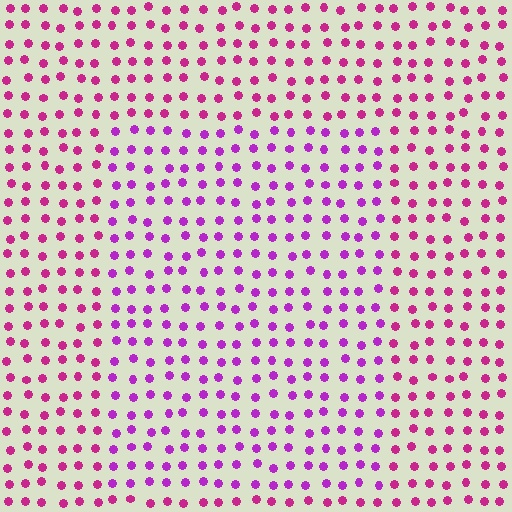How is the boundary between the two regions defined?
The boundary is defined purely by a slight shift in hue (about 30 degrees). Spacing, size, and orientation are identical on both sides.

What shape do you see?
I see a rectangle.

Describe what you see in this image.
The image is filled with small magenta elements in a uniform arrangement. A rectangle-shaped region is visible where the elements are tinted to a slightly different hue, forming a subtle color boundary.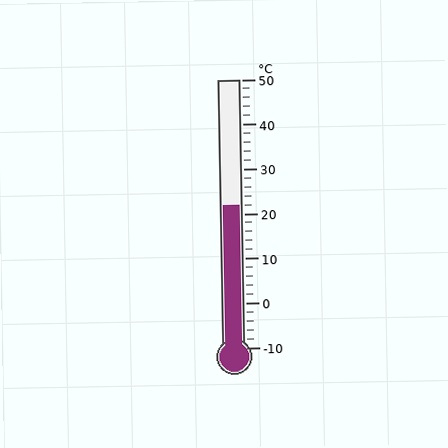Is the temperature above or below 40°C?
The temperature is below 40°C.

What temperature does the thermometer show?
The thermometer shows approximately 22°C.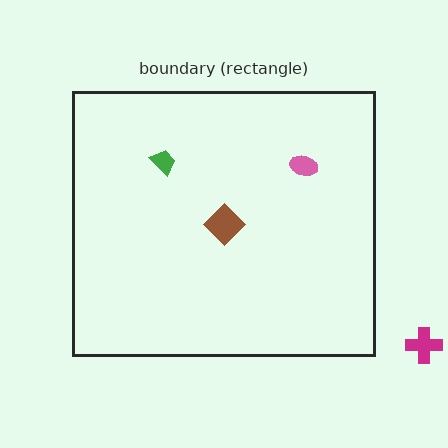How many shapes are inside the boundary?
3 inside, 1 outside.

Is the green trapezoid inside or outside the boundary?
Inside.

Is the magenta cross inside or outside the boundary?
Outside.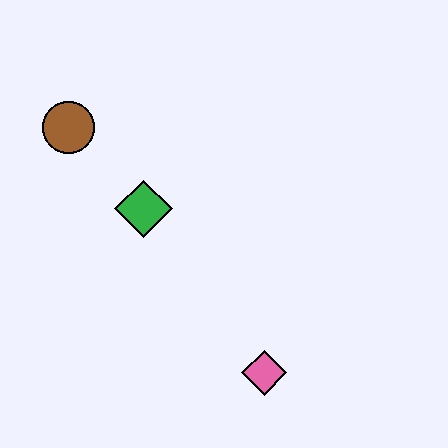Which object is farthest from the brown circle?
The pink diamond is farthest from the brown circle.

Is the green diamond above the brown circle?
No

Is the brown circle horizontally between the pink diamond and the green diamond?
No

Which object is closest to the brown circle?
The green diamond is closest to the brown circle.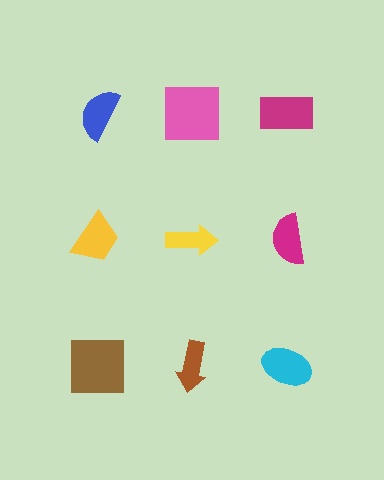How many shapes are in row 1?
3 shapes.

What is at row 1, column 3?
A magenta rectangle.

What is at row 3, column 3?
A cyan ellipse.